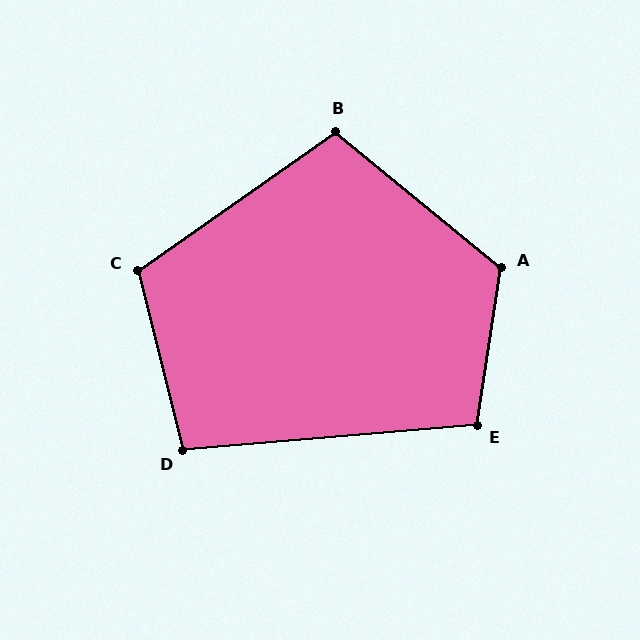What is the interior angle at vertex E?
Approximately 104 degrees (obtuse).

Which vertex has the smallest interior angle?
D, at approximately 99 degrees.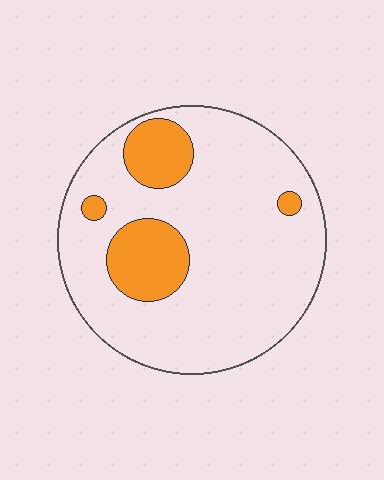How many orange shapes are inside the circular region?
4.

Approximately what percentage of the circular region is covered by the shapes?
Approximately 20%.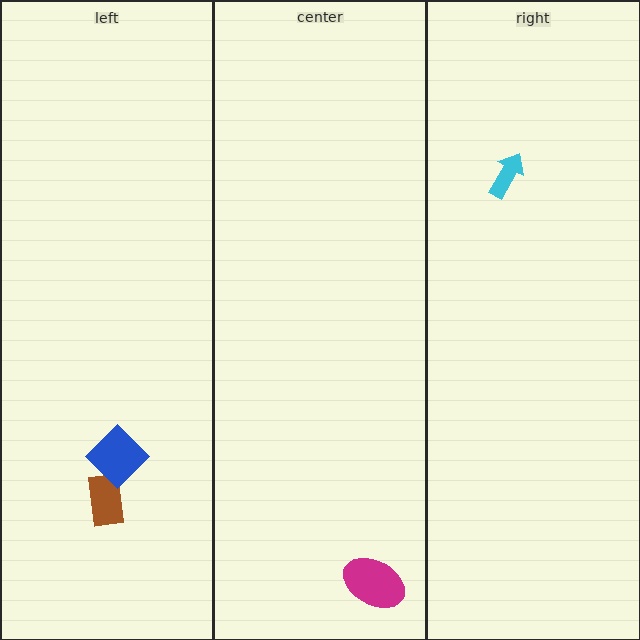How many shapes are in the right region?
1.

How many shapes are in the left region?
2.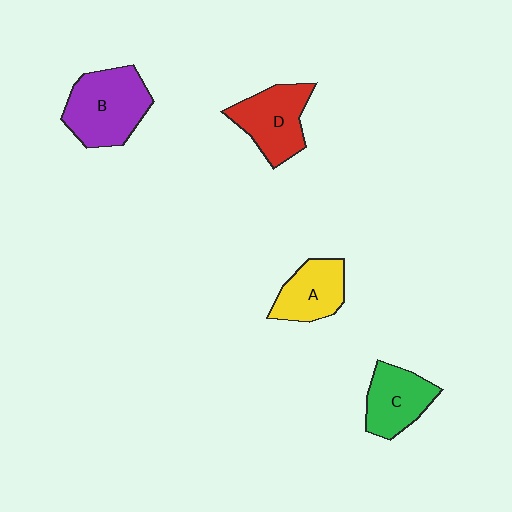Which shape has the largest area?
Shape B (purple).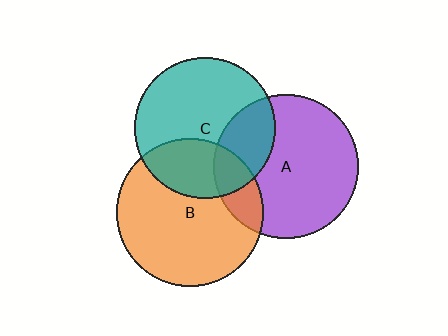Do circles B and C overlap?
Yes.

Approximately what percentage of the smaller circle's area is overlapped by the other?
Approximately 30%.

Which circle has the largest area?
Circle B (orange).